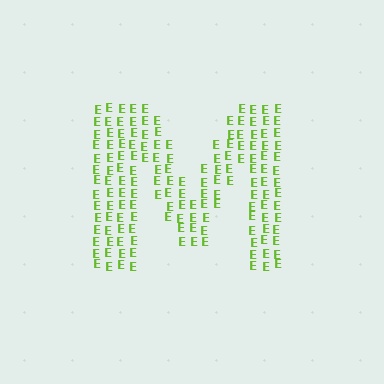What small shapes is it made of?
It is made of small letter E's.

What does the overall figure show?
The overall figure shows the letter M.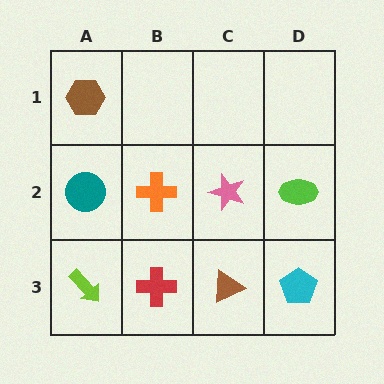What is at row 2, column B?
An orange cross.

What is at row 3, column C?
A brown triangle.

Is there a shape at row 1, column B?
No, that cell is empty.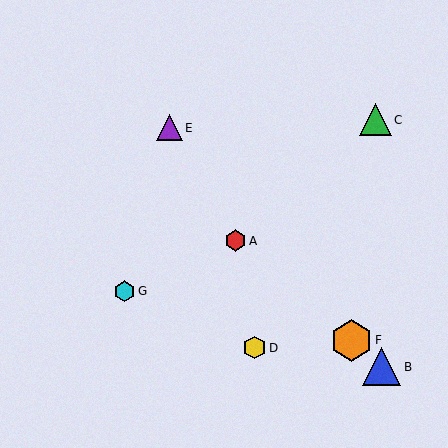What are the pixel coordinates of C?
Object C is at (376, 120).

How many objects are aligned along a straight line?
3 objects (A, B, F) are aligned along a straight line.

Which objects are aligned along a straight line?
Objects A, B, F are aligned along a straight line.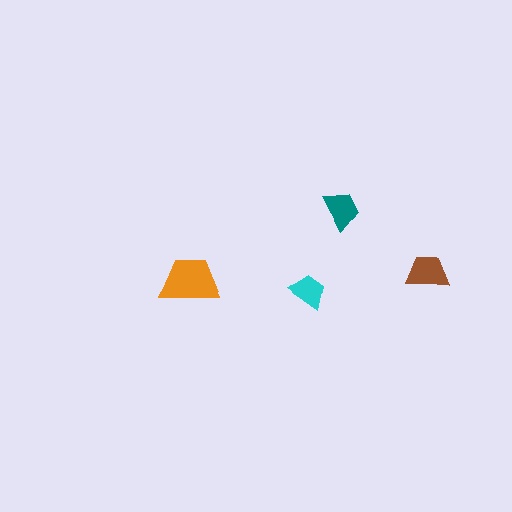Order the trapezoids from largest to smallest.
the orange one, the brown one, the teal one, the cyan one.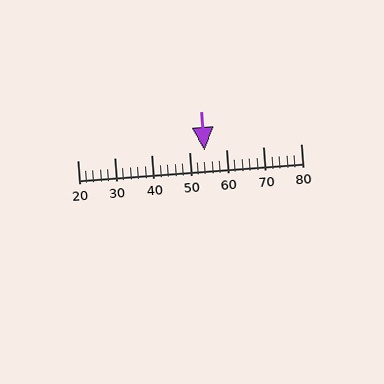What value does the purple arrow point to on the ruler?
The purple arrow points to approximately 54.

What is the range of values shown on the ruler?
The ruler shows values from 20 to 80.